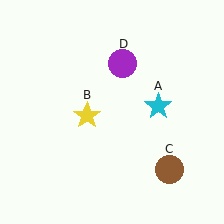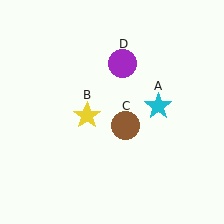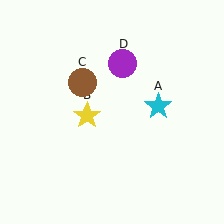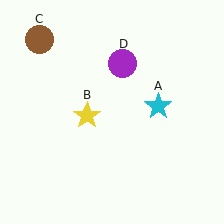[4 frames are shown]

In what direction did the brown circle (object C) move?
The brown circle (object C) moved up and to the left.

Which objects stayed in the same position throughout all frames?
Cyan star (object A) and yellow star (object B) and purple circle (object D) remained stationary.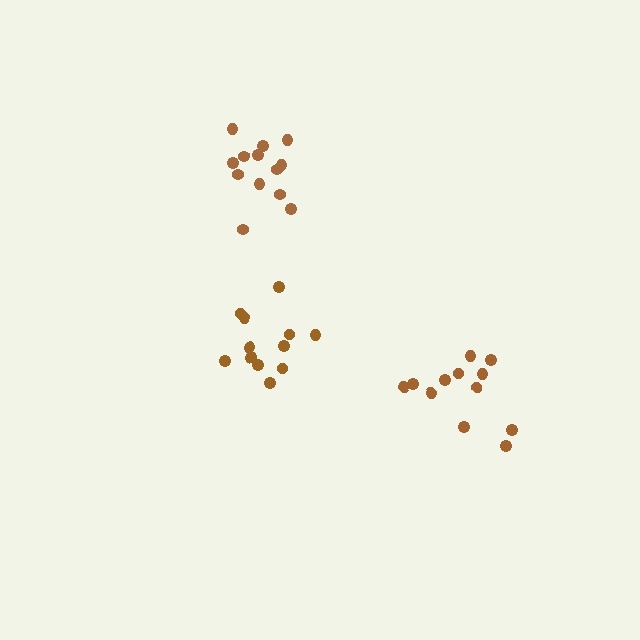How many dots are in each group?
Group 1: 13 dots, Group 2: 12 dots, Group 3: 12 dots (37 total).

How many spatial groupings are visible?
There are 3 spatial groupings.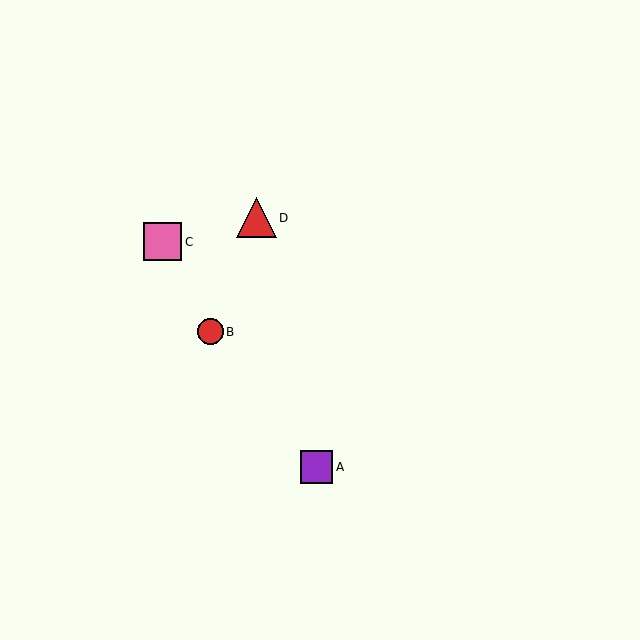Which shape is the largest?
The red triangle (labeled D) is the largest.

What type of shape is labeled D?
Shape D is a red triangle.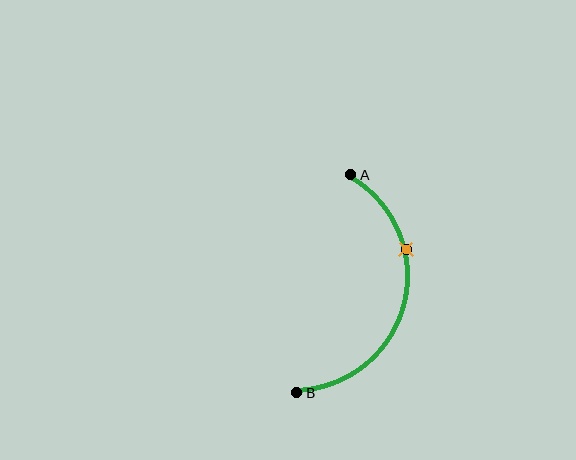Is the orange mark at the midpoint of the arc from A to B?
No. The orange mark lies on the arc but is closer to endpoint A. The arc midpoint would be at the point on the curve equidistant along the arc from both A and B.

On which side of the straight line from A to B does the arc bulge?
The arc bulges to the right of the straight line connecting A and B.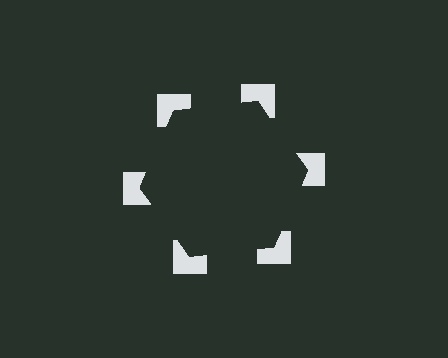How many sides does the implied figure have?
6 sides.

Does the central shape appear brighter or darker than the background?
It typically appears slightly darker than the background, even though no actual brightness change is drawn.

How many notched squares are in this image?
There are 6 — one at each vertex of the illusory hexagon.